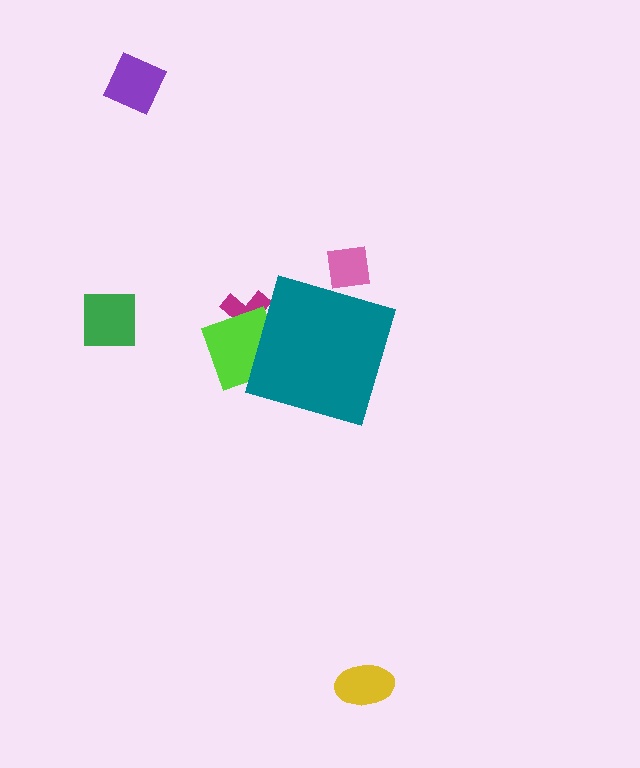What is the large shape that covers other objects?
A teal diamond.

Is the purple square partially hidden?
No, the purple square is fully visible.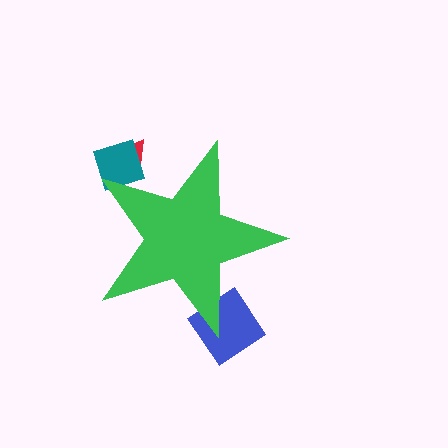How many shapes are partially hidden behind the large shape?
3 shapes are partially hidden.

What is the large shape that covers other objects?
A green star.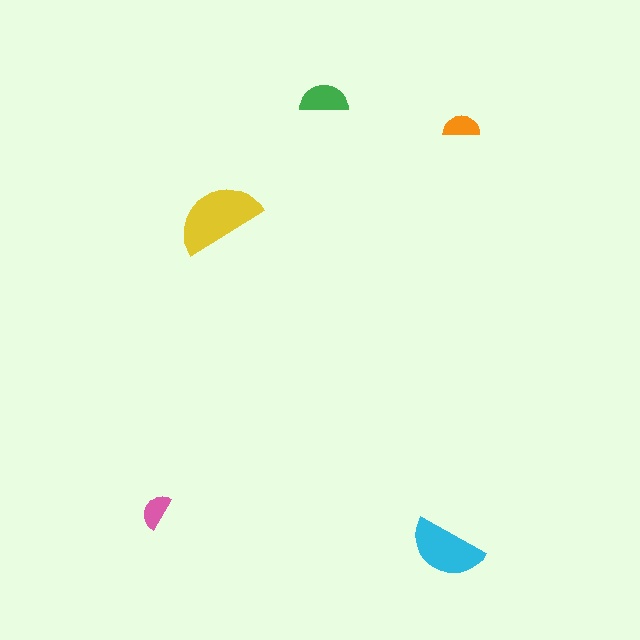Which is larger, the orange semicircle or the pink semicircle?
The orange one.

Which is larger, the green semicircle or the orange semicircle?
The green one.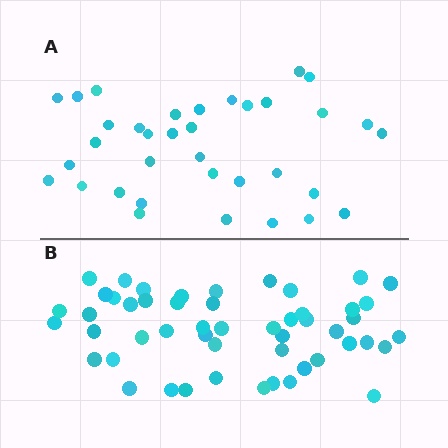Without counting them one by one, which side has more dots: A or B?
Region B (the bottom region) has more dots.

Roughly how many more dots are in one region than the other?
Region B has approximately 15 more dots than region A.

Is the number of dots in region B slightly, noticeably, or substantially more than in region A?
Region B has substantially more. The ratio is roughly 1.5 to 1.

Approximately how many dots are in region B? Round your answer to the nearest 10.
About 50 dots. (The exact count is 51, which rounds to 50.)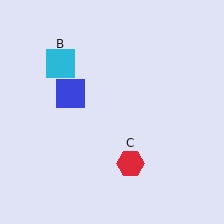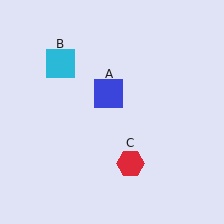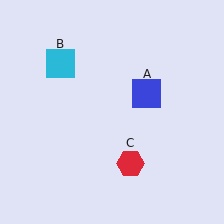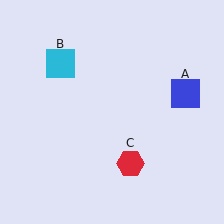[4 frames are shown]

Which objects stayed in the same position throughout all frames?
Cyan square (object B) and red hexagon (object C) remained stationary.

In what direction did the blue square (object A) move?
The blue square (object A) moved right.